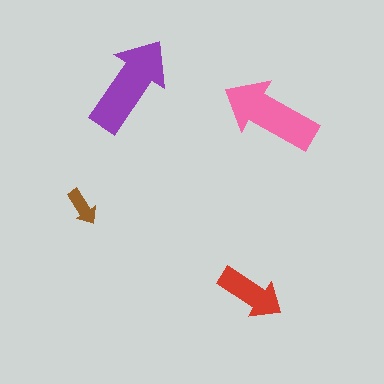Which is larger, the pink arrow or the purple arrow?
The purple one.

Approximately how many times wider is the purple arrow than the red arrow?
About 1.5 times wider.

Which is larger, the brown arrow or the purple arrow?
The purple one.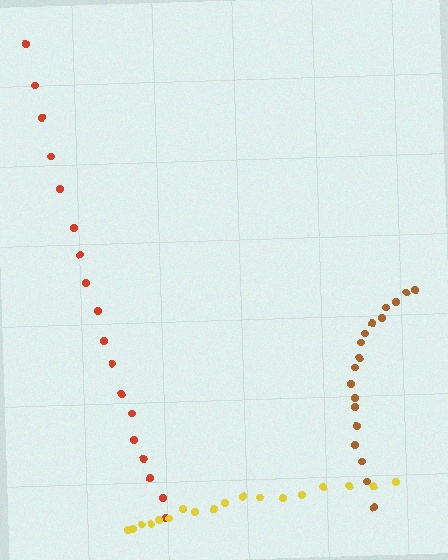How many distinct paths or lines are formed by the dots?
There are 3 distinct paths.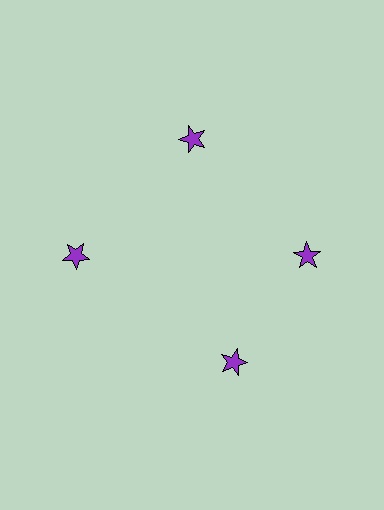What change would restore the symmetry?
The symmetry would be restored by rotating it back into even spacing with its neighbors so that all 4 stars sit at equal angles and equal distance from the center.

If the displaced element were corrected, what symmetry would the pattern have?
It would have 4-fold rotational symmetry — the pattern would map onto itself every 90 degrees.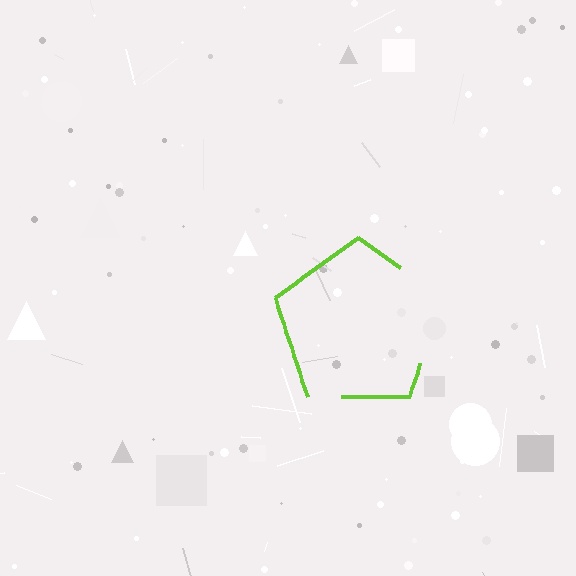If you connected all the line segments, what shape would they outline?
They would outline a pentagon.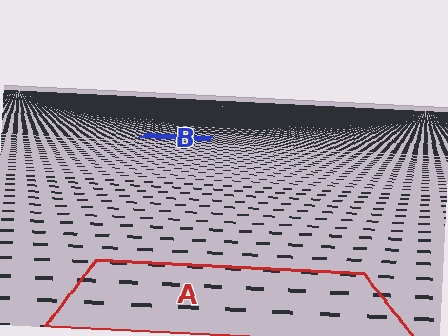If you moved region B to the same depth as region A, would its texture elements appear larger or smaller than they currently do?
They would appear larger. At a closer depth, the same texture elements are projected at a bigger on-screen size.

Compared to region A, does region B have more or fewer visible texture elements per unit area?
Region B has more texture elements per unit area — they are packed more densely because it is farther away.